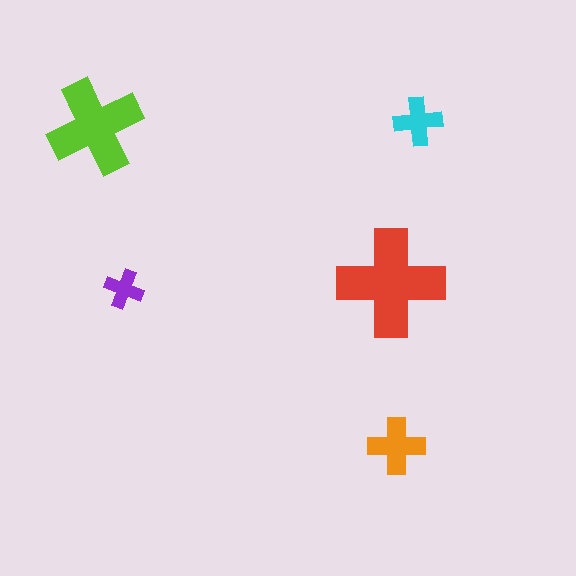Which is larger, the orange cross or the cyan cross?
The orange one.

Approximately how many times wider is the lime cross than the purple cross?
About 2.5 times wider.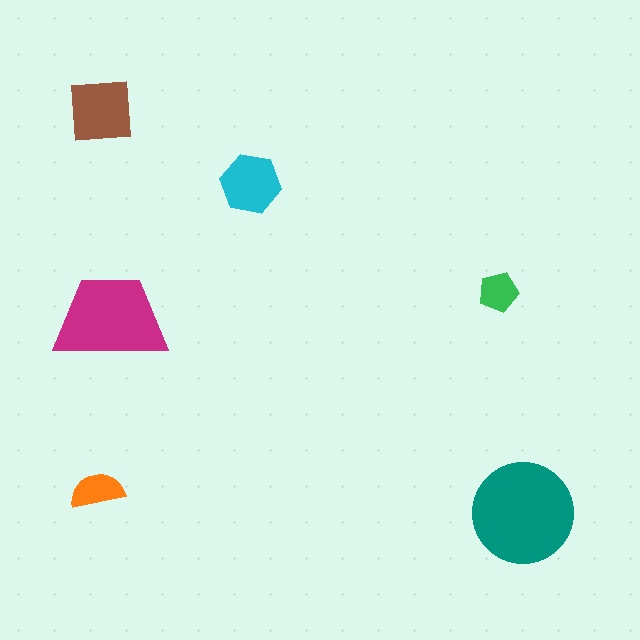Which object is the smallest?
The green pentagon.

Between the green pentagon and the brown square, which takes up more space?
The brown square.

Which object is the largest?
The teal circle.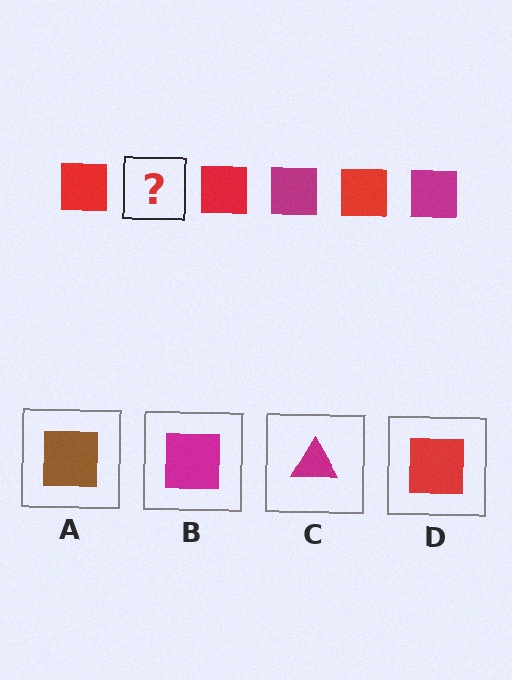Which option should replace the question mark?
Option B.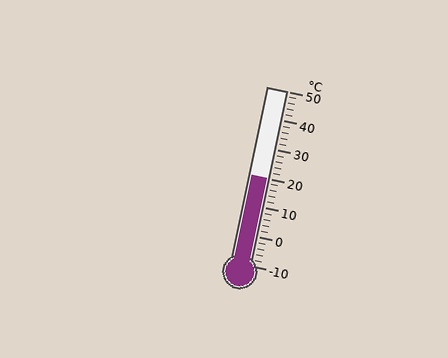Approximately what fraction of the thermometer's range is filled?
The thermometer is filled to approximately 50% of its range.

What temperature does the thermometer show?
The thermometer shows approximately 20°C.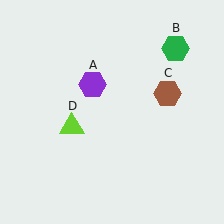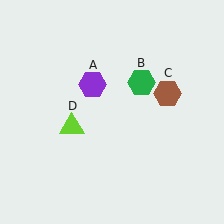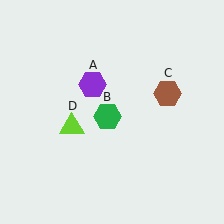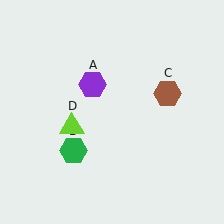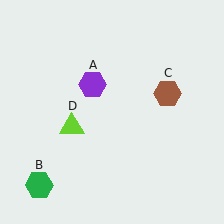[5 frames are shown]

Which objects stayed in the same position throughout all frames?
Purple hexagon (object A) and brown hexagon (object C) and lime triangle (object D) remained stationary.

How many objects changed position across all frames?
1 object changed position: green hexagon (object B).